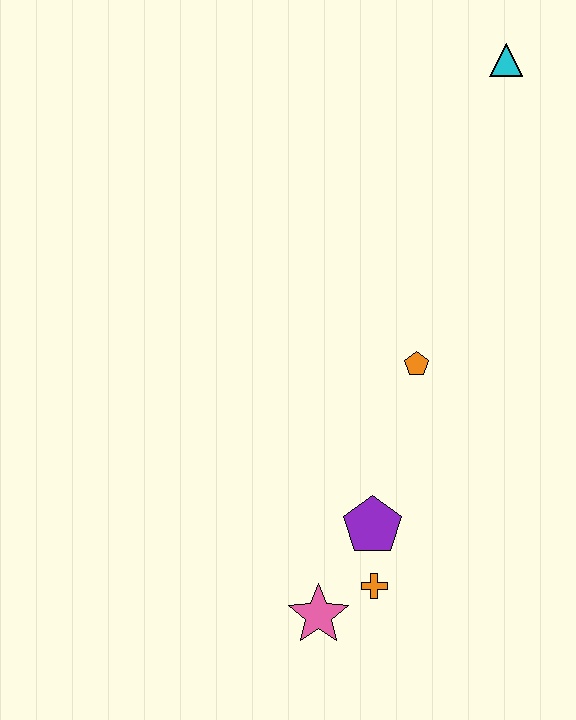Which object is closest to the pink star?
The orange cross is closest to the pink star.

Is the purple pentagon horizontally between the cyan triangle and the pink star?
Yes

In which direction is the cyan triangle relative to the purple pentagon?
The cyan triangle is above the purple pentagon.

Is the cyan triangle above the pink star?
Yes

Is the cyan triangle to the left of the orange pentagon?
No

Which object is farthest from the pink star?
The cyan triangle is farthest from the pink star.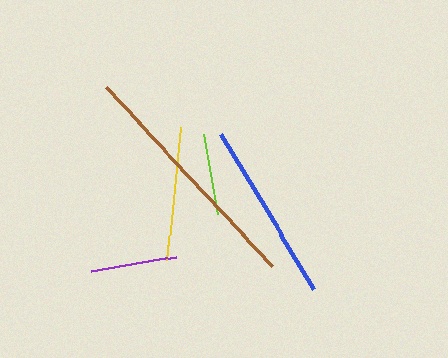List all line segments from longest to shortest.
From longest to shortest: brown, blue, yellow, purple, lime.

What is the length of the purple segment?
The purple segment is approximately 86 pixels long.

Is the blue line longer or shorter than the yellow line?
The blue line is longer than the yellow line.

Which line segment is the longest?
The brown line is the longest at approximately 245 pixels.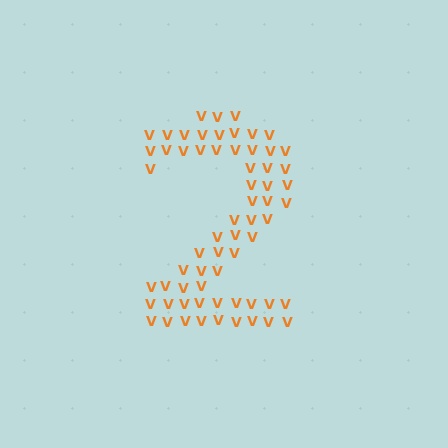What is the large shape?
The large shape is the digit 2.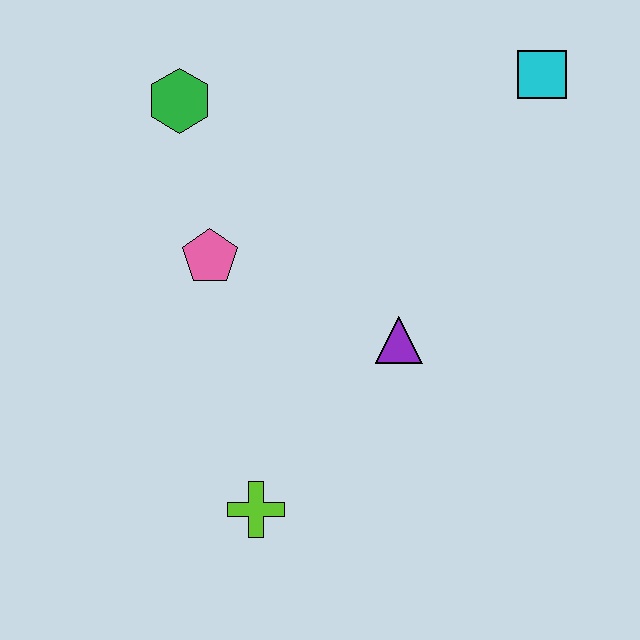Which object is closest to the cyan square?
The purple triangle is closest to the cyan square.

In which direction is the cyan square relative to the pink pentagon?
The cyan square is to the right of the pink pentagon.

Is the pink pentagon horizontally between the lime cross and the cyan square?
No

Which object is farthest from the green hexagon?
The lime cross is farthest from the green hexagon.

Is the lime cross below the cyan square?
Yes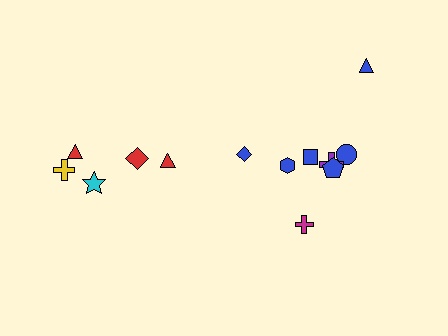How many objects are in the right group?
There are 8 objects.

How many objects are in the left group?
There are 5 objects.